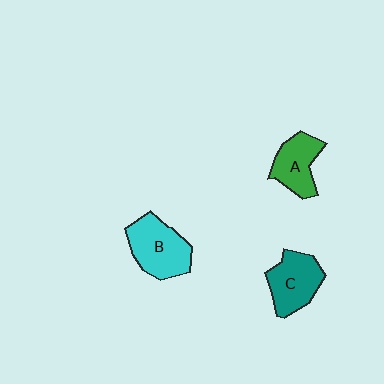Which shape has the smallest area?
Shape A (green).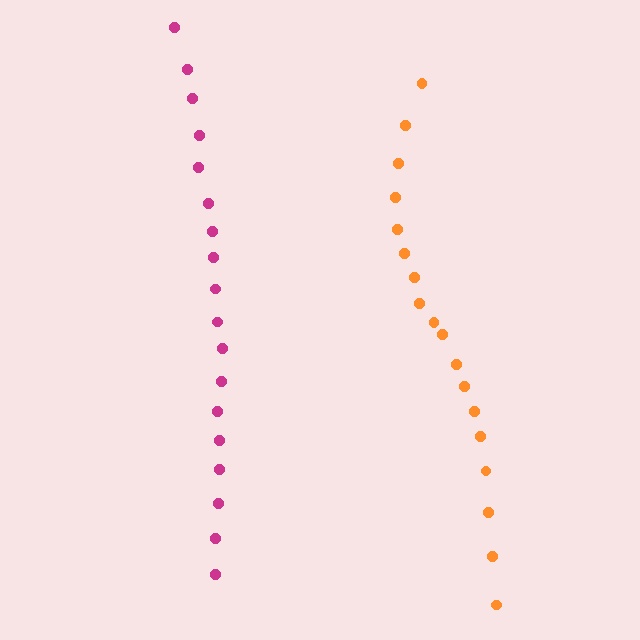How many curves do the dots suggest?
There are 2 distinct paths.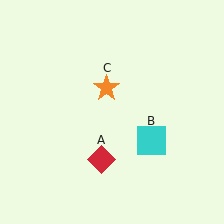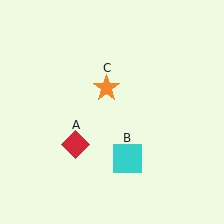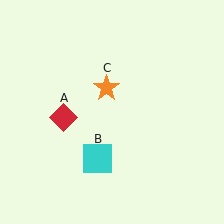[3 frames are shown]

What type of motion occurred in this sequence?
The red diamond (object A), cyan square (object B) rotated clockwise around the center of the scene.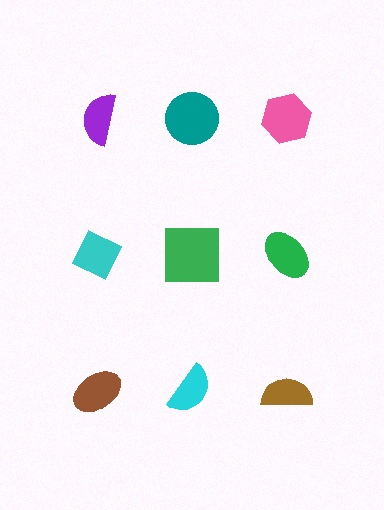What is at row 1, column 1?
A purple semicircle.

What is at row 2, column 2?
A green square.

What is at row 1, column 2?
A teal circle.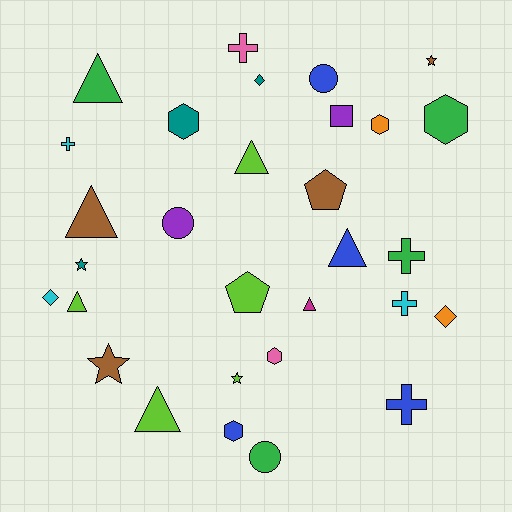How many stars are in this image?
There are 4 stars.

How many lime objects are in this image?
There are 5 lime objects.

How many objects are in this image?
There are 30 objects.